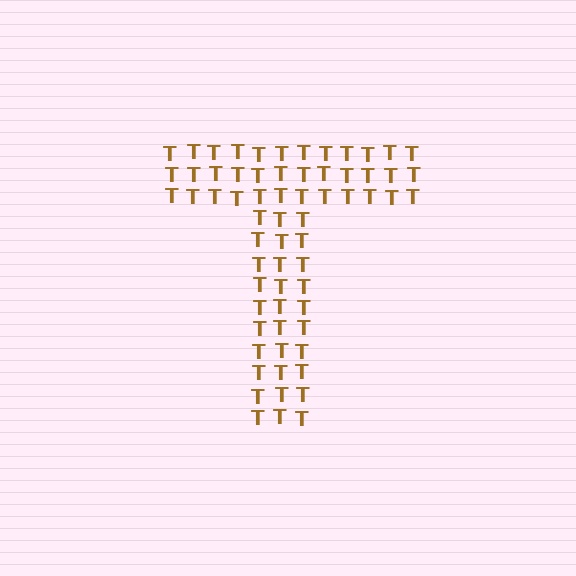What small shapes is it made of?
It is made of small letter T's.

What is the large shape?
The large shape is the letter T.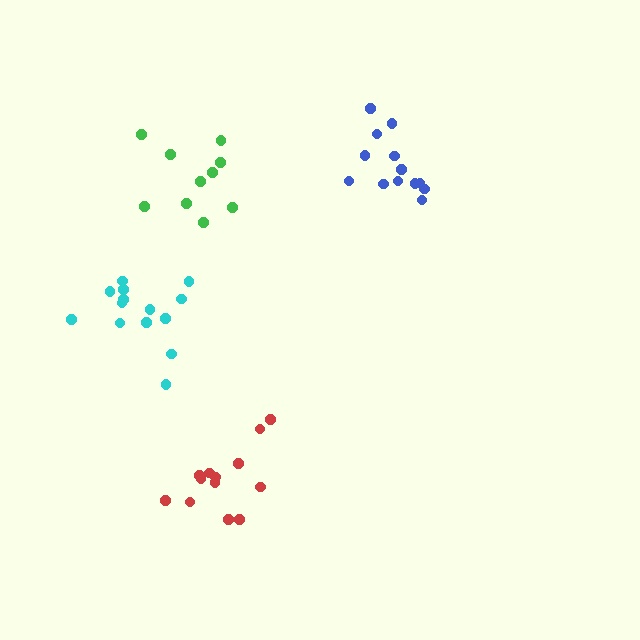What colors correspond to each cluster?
The clusters are colored: blue, cyan, red, green.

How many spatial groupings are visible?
There are 4 spatial groupings.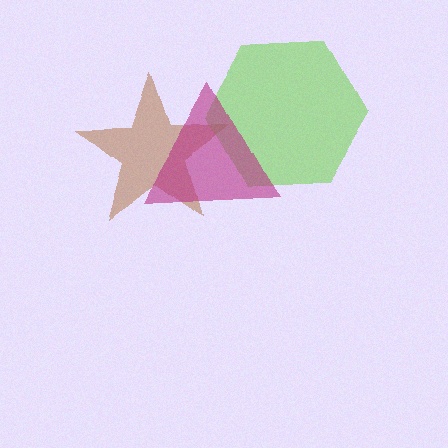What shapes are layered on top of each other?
The layered shapes are: a brown star, a lime hexagon, a magenta triangle.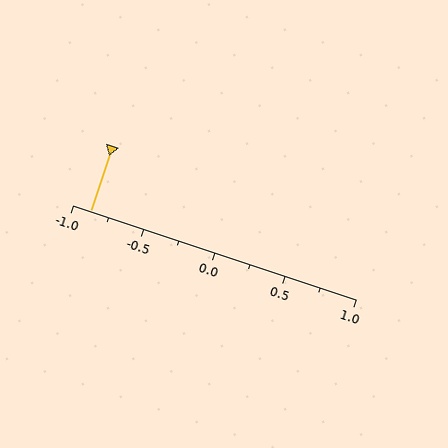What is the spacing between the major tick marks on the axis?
The major ticks are spaced 0.5 apart.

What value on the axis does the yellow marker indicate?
The marker indicates approximately -0.88.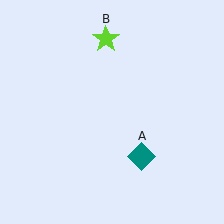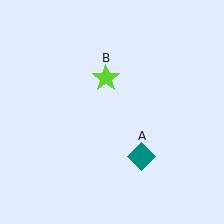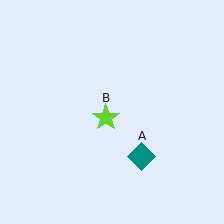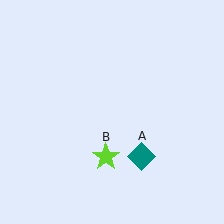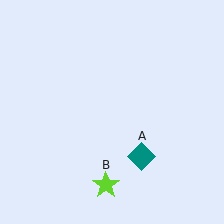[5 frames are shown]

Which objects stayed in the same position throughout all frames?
Teal diamond (object A) remained stationary.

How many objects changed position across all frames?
1 object changed position: lime star (object B).